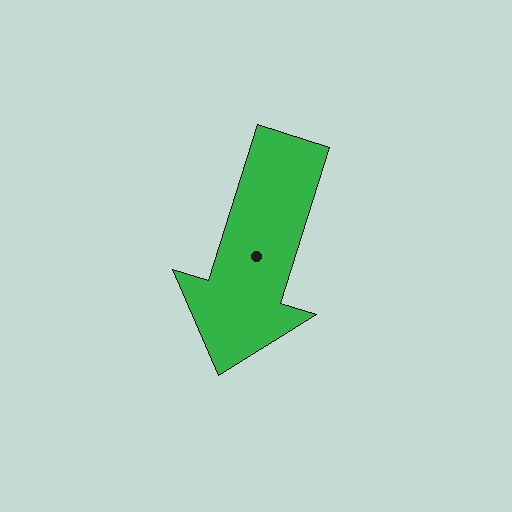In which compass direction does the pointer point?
South.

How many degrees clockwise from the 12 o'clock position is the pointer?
Approximately 197 degrees.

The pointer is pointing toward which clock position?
Roughly 7 o'clock.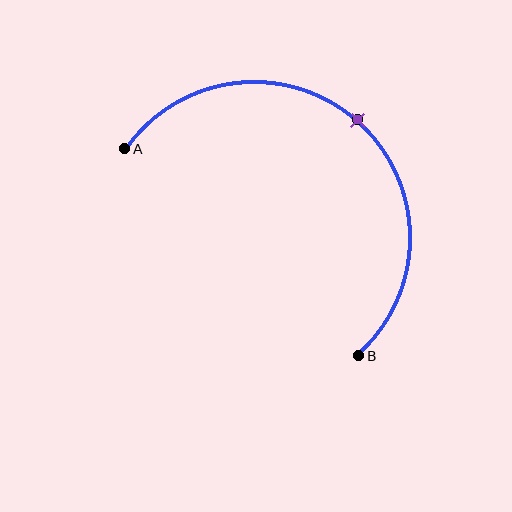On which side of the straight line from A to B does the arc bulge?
The arc bulges above and to the right of the straight line connecting A and B.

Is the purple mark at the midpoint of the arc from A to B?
Yes. The purple mark lies on the arc at equal arc-length from both A and B — it is the arc midpoint.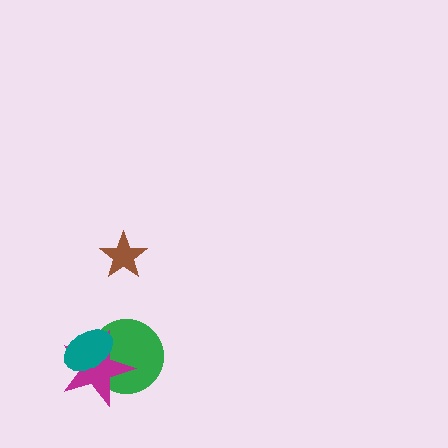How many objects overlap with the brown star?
0 objects overlap with the brown star.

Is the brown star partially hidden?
No, no other shape covers it.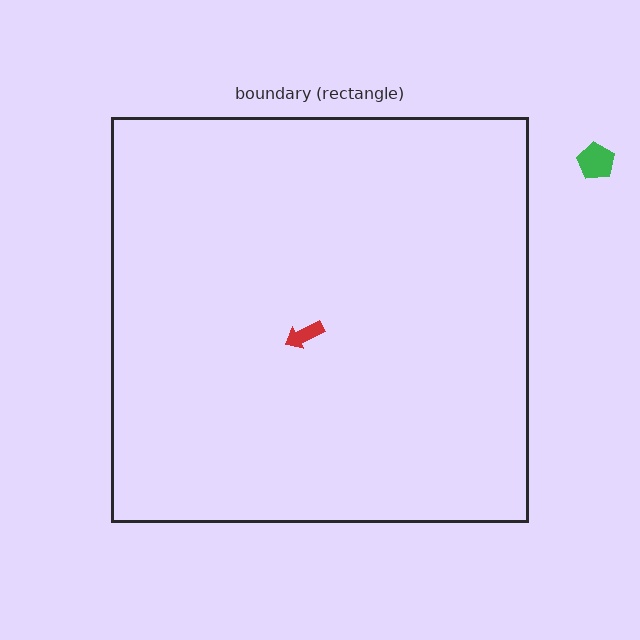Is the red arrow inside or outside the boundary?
Inside.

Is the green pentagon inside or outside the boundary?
Outside.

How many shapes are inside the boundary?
1 inside, 1 outside.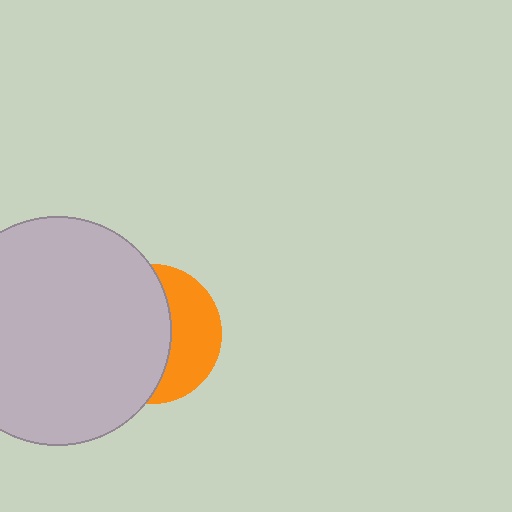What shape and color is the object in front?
The object in front is a light gray circle.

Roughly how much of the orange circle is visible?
A small part of it is visible (roughly 39%).